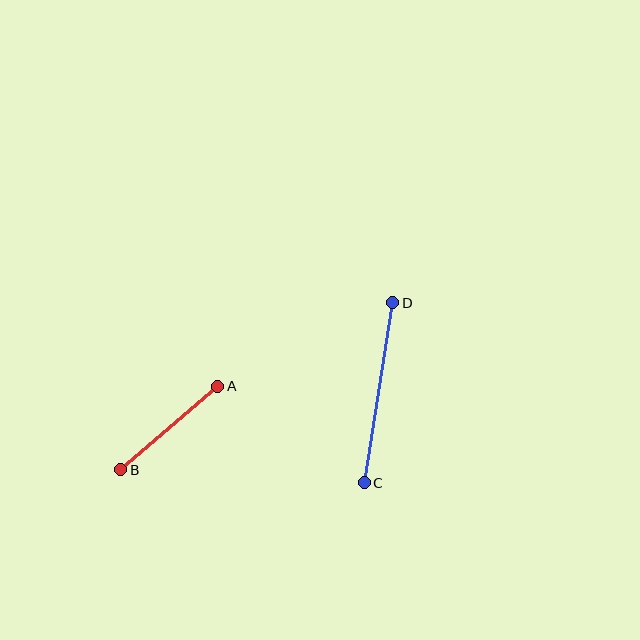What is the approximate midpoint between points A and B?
The midpoint is at approximately (169, 428) pixels.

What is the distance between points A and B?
The distance is approximately 128 pixels.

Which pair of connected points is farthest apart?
Points C and D are farthest apart.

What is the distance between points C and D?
The distance is approximately 182 pixels.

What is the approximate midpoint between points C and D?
The midpoint is at approximately (379, 393) pixels.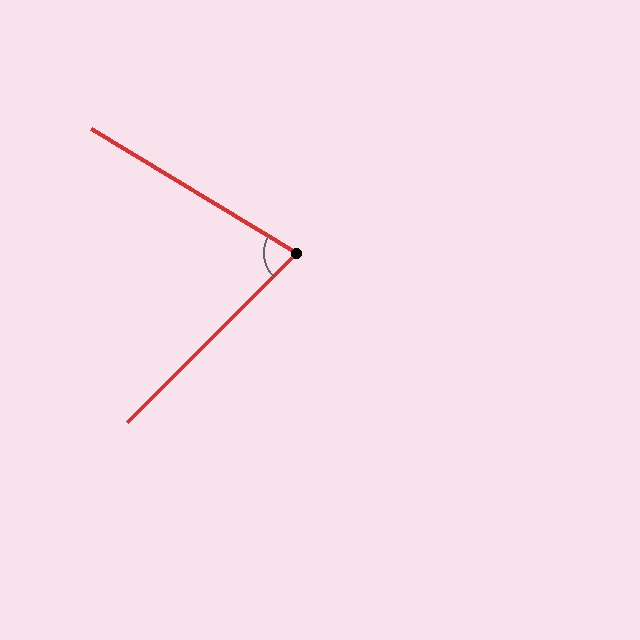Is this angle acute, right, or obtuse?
It is acute.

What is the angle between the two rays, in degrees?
Approximately 76 degrees.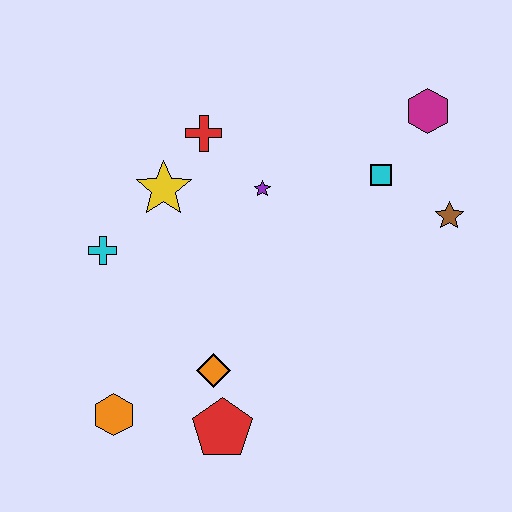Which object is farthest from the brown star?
The orange hexagon is farthest from the brown star.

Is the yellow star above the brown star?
Yes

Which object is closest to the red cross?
The yellow star is closest to the red cross.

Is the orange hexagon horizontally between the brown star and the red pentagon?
No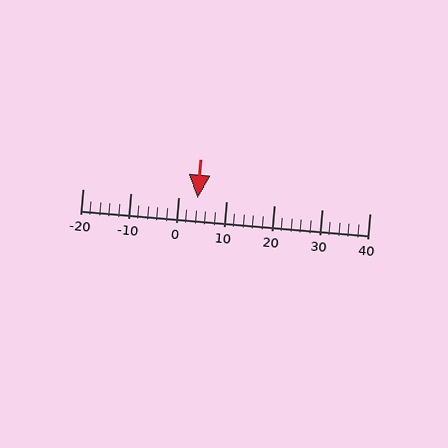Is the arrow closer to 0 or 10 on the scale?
The arrow is closer to 0.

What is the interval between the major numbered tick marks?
The major tick marks are spaced 10 units apart.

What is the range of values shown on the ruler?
The ruler shows values from -20 to 40.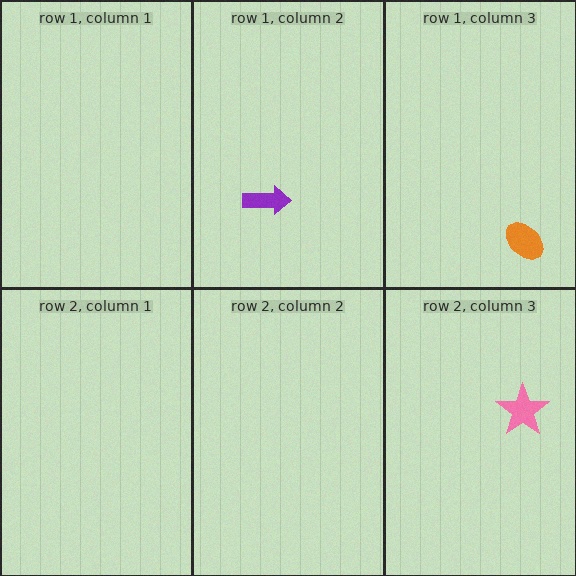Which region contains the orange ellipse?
The row 1, column 3 region.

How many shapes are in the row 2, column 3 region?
1.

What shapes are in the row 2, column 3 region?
The pink star.